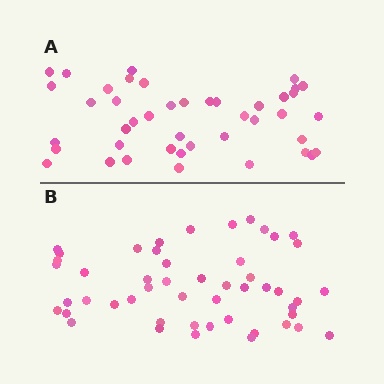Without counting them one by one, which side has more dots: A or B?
Region B (the bottom region) has more dots.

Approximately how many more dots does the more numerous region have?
Region B has roughly 8 or so more dots than region A.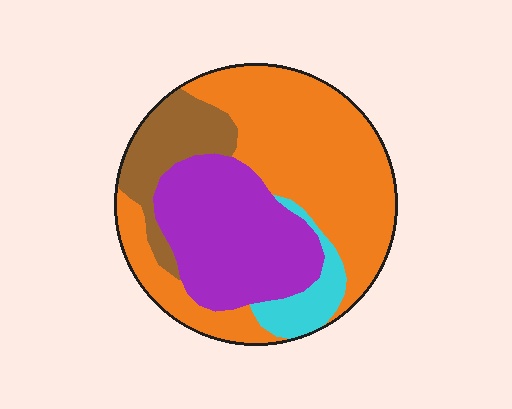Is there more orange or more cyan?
Orange.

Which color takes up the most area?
Orange, at roughly 50%.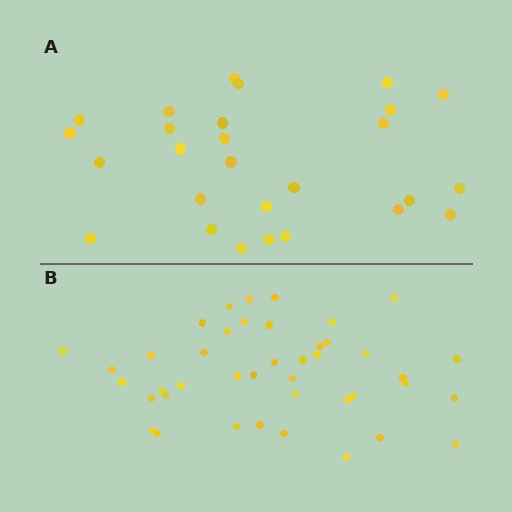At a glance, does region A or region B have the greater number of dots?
Region B (the bottom region) has more dots.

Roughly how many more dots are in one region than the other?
Region B has approximately 15 more dots than region A.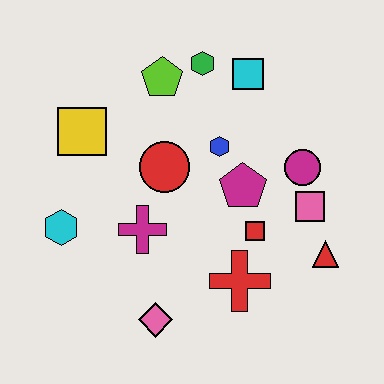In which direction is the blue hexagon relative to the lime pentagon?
The blue hexagon is below the lime pentagon.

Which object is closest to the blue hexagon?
The magenta pentagon is closest to the blue hexagon.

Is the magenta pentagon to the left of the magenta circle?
Yes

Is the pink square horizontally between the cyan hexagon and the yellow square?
No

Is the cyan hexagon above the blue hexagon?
No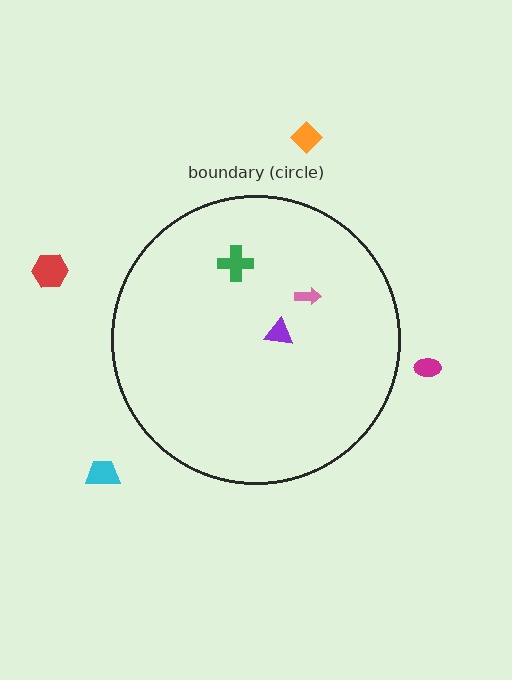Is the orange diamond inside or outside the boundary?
Outside.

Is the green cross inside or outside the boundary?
Inside.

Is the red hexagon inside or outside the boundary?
Outside.